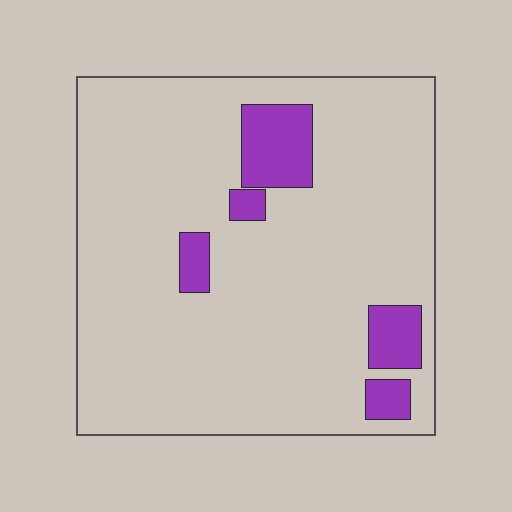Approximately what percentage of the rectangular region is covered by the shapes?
Approximately 10%.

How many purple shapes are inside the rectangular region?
5.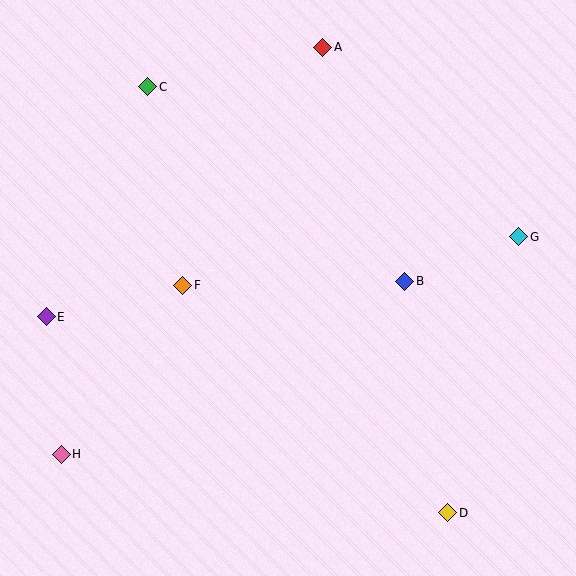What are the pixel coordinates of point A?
Point A is at (323, 48).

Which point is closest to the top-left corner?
Point C is closest to the top-left corner.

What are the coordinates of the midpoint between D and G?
The midpoint between D and G is at (483, 375).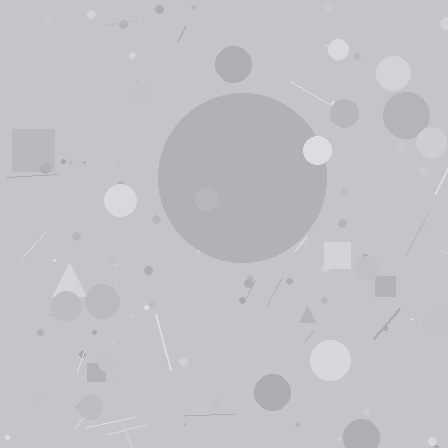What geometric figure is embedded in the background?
A circle is embedded in the background.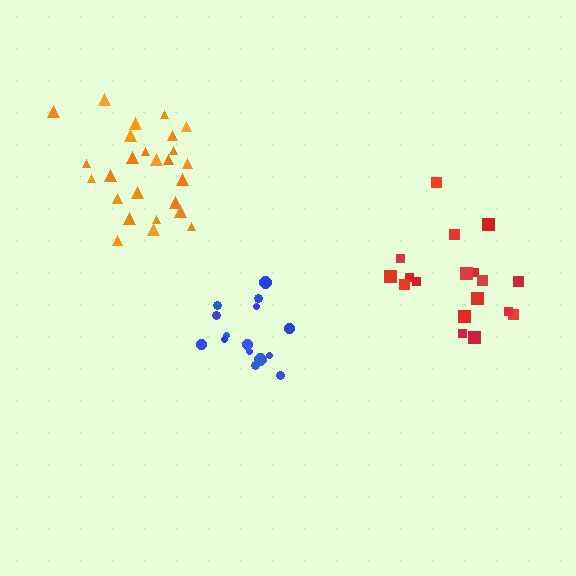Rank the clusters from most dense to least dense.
orange, blue, red.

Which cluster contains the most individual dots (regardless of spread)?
Orange (26).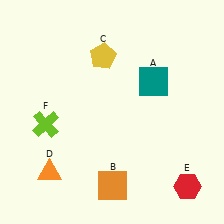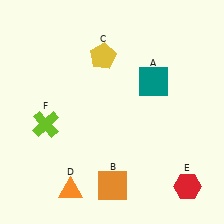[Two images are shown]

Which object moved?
The orange triangle (D) moved right.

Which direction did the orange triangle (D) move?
The orange triangle (D) moved right.